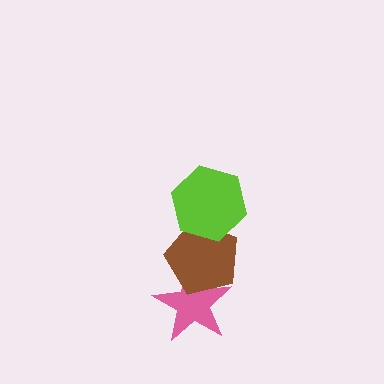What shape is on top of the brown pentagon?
The lime hexagon is on top of the brown pentagon.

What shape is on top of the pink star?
The brown pentagon is on top of the pink star.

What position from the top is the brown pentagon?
The brown pentagon is 2nd from the top.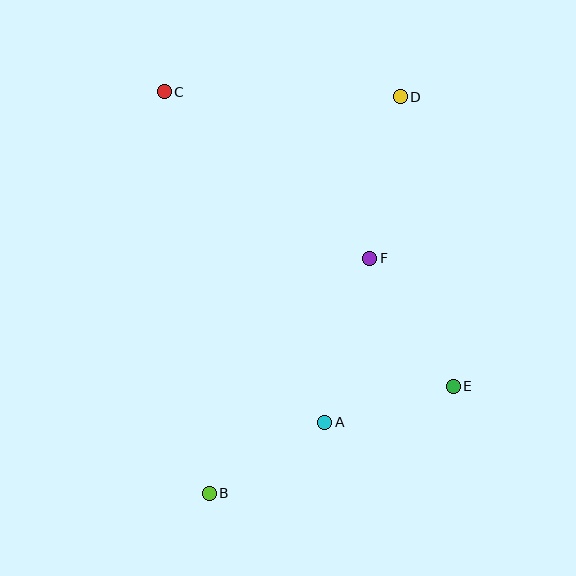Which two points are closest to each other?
Points A and E are closest to each other.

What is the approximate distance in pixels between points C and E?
The distance between C and E is approximately 413 pixels.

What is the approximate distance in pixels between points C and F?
The distance between C and F is approximately 264 pixels.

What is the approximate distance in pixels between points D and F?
The distance between D and F is approximately 164 pixels.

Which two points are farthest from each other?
Points B and D are farthest from each other.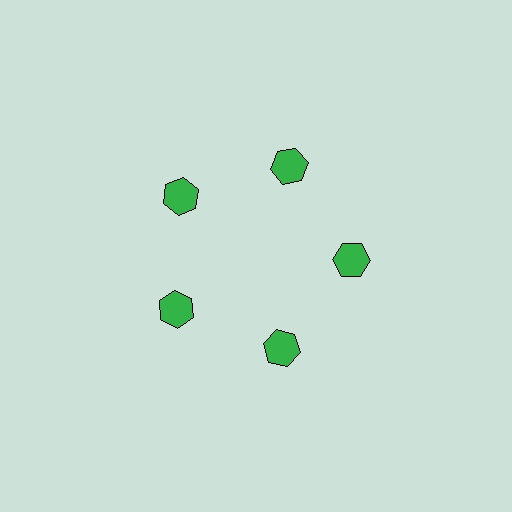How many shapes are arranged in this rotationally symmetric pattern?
There are 5 shapes, arranged in 5 groups of 1.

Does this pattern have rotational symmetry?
Yes, this pattern has 5-fold rotational symmetry. It looks the same after rotating 72 degrees around the center.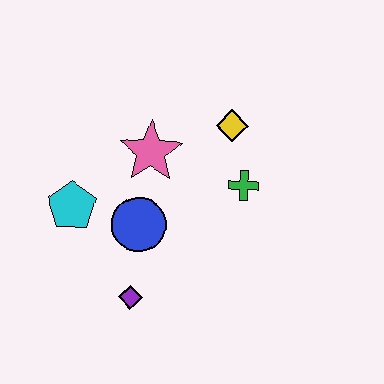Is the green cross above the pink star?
No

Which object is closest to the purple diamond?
The blue circle is closest to the purple diamond.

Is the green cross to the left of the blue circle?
No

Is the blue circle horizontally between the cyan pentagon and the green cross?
Yes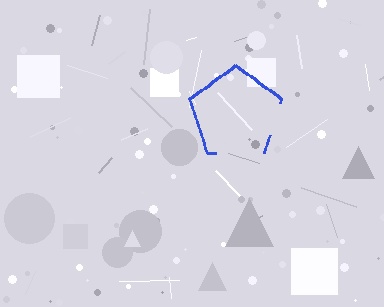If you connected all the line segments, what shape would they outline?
They would outline a pentagon.